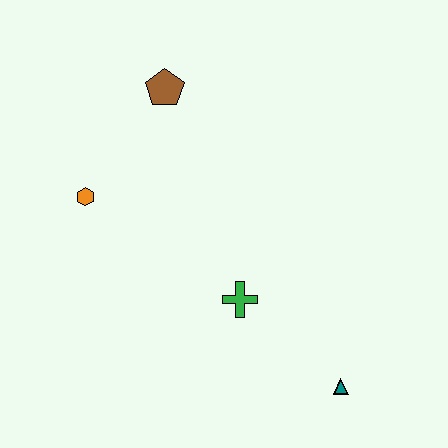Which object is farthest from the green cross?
The brown pentagon is farthest from the green cross.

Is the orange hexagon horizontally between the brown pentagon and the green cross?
No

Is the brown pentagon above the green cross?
Yes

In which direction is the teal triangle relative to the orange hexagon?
The teal triangle is to the right of the orange hexagon.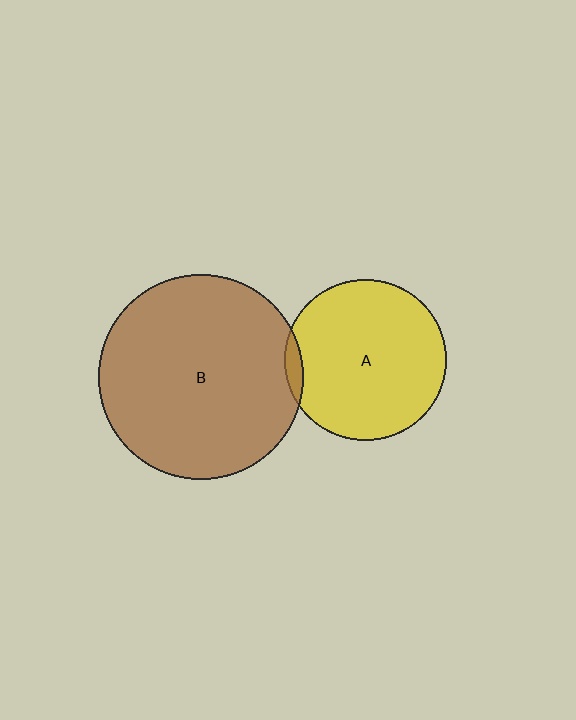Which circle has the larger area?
Circle B (brown).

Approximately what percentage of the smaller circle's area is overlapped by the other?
Approximately 5%.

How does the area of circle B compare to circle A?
Approximately 1.6 times.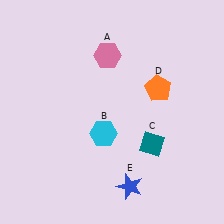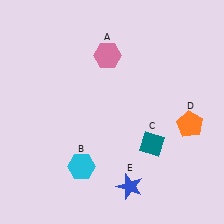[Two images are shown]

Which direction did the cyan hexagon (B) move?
The cyan hexagon (B) moved down.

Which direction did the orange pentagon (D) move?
The orange pentagon (D) moved down.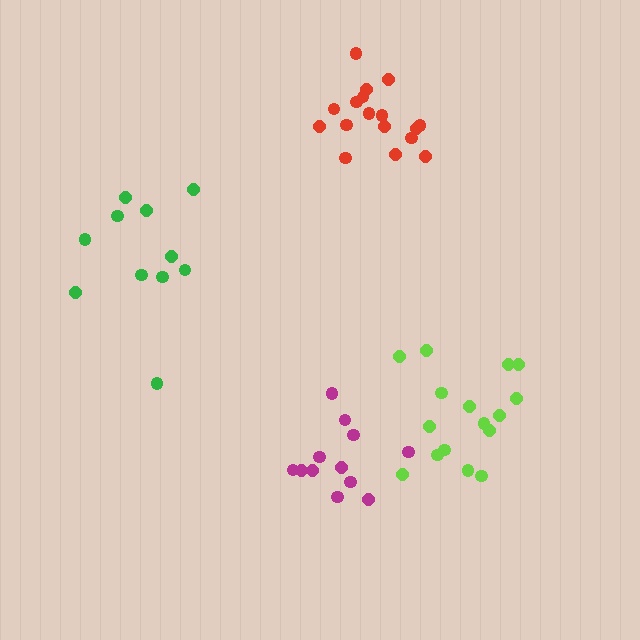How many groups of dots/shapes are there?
There are 4 groups.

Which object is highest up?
The red cluster is topmost.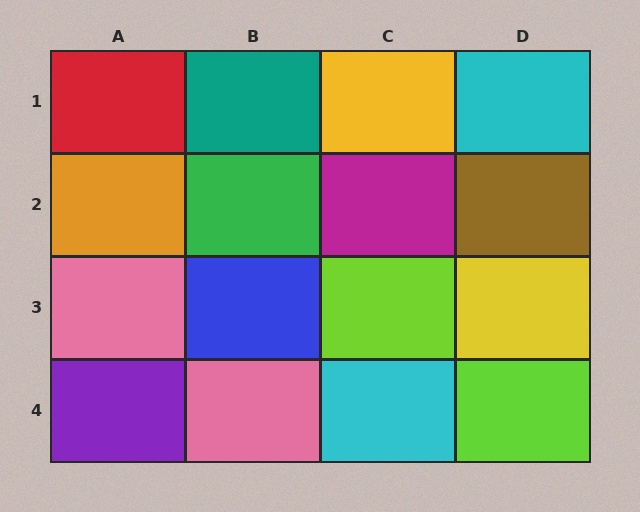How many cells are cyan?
2 cells are cyan.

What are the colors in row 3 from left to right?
Pink, blue, lime, yellow.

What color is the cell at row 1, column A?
Red.